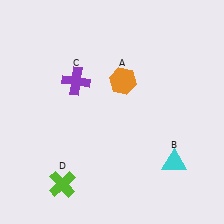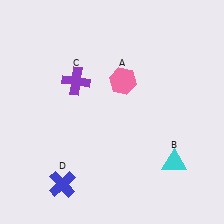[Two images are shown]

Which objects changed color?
A changed from orange to pink. D changed from lime to blue.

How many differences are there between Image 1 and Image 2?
There are 2 differences between the two images.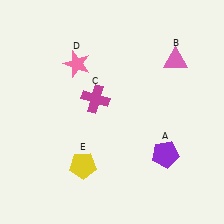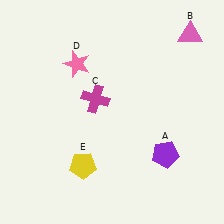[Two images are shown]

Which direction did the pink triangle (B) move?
The pink triangle (B) moved up.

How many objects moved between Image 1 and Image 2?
1 object moved between the two images.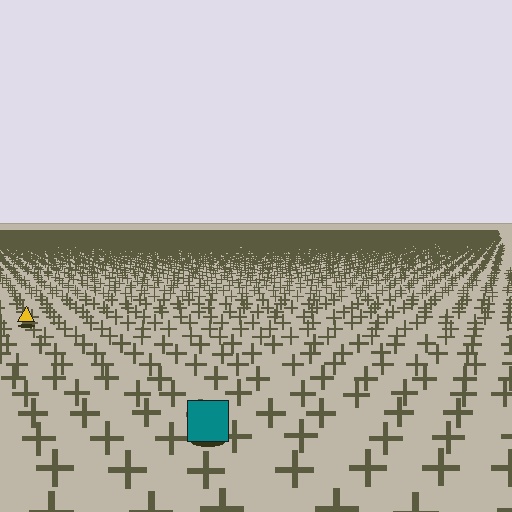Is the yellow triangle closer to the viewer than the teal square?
No. The teal square is closer — you can tell from the texture gradient: the ground texture is coarser near it.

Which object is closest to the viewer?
The teal square is closest. The texture marks near it are larger and more spread out.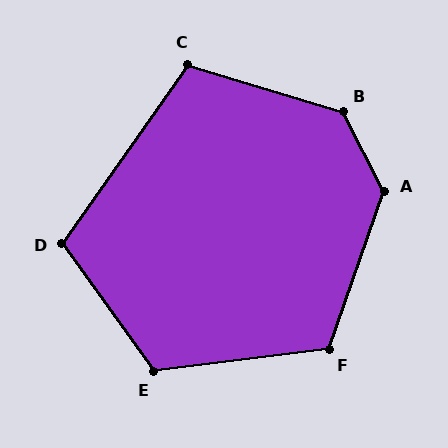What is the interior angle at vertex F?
Approximately 116 degrees (obtuse).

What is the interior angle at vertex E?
Approximately 118 degrees (obtuse).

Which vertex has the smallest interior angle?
C, at approximately 108 degrees.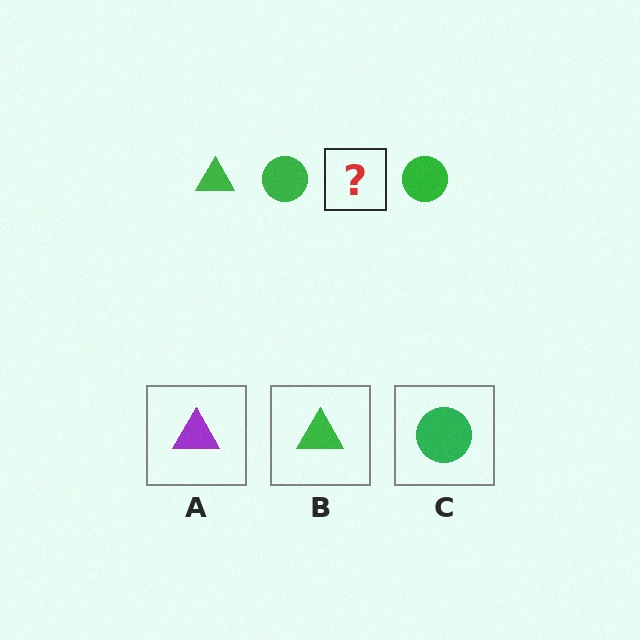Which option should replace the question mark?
Option B.